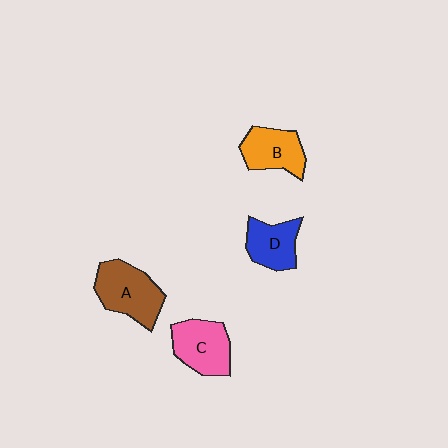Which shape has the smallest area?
Shape D (blue).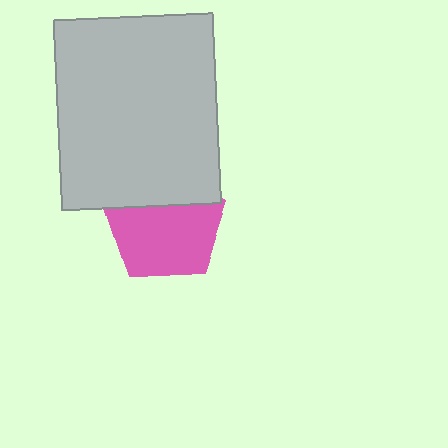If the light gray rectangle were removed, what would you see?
You would see the complete pink pentagon.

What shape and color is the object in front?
The object in front is a light gray rectangle.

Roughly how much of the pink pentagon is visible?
Most of it is visible (roughly 69%).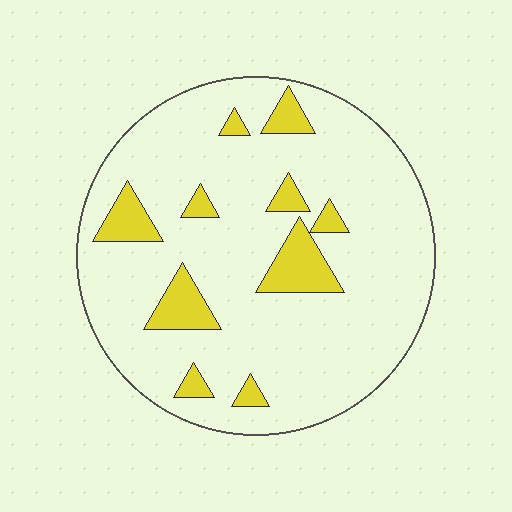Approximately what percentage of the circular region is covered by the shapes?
Approximately 15%.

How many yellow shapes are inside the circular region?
10.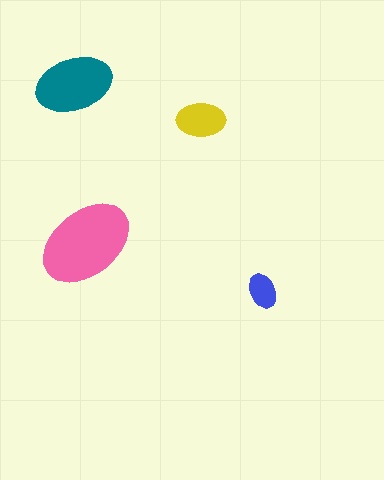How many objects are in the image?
There are 4 objects in the image.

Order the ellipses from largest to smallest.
the pink one, the teal one, the yellow one, the blue one.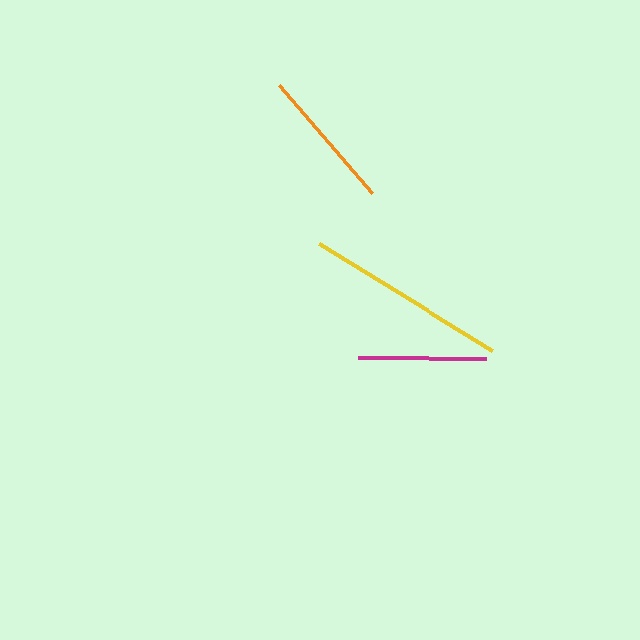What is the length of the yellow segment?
The yellow segment is approximately 203 pixels long.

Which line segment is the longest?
The yellow line is the longest at approximately 203 pixels.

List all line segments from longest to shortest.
From longest to shortest: yellow, orange, magenta.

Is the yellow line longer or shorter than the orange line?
The yellow line is longer than the orange line.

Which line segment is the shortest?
The magenta line is the shortest at approximately 128 pixels.